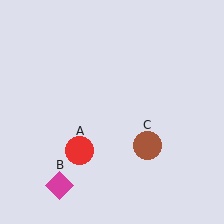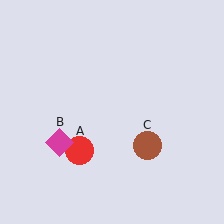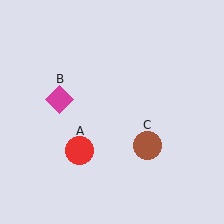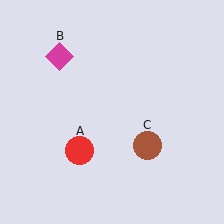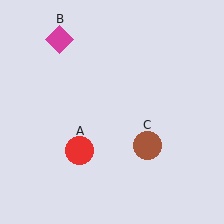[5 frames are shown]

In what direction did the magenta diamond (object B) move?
The magenta diamond (object B) moved up.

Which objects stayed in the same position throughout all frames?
Red circle (object A) and brown circle (object C) remained stationary.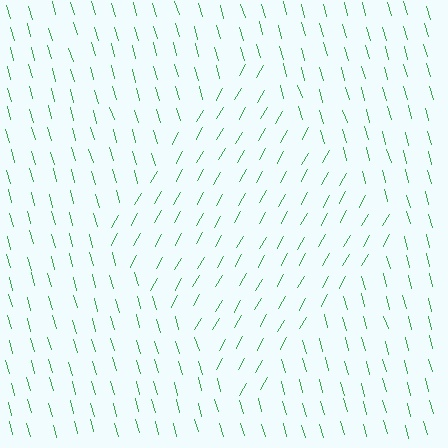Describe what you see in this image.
The image is filled with small green line segments. A diamond region in the image has lines oriented differently from the surrounding lines, creating a visible texture boundary.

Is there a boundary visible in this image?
Yes, there is a texture boundary formed by a change in line orientation.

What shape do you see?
I see a diamond.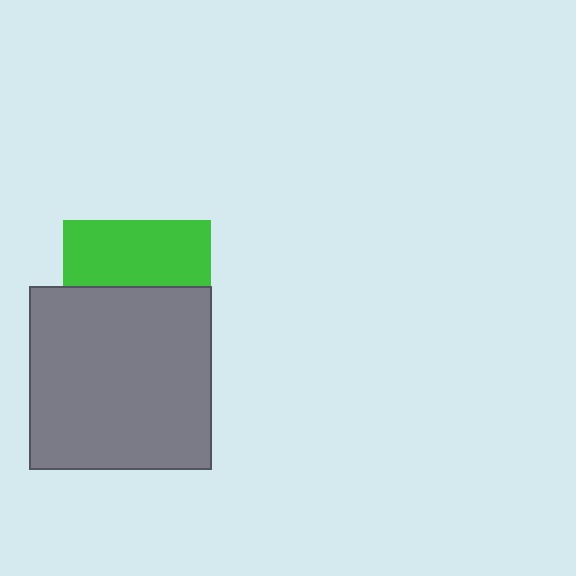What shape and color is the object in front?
The object in front is a gray square.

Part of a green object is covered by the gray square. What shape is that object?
It is a square.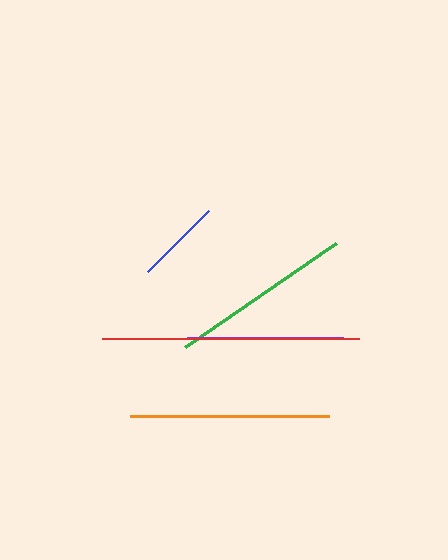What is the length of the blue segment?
The blue segment is approximately 87 pixels long.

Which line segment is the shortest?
The blue line is the shortest at approximately 87 pixels.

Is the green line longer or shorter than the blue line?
The green line is longer than the blue line.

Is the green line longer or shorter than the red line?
The red line is longer than the green line.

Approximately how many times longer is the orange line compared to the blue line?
The orange line is approximately 2.3 times the length of the blue line.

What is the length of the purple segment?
The purple segment is approximately 156 pixels long.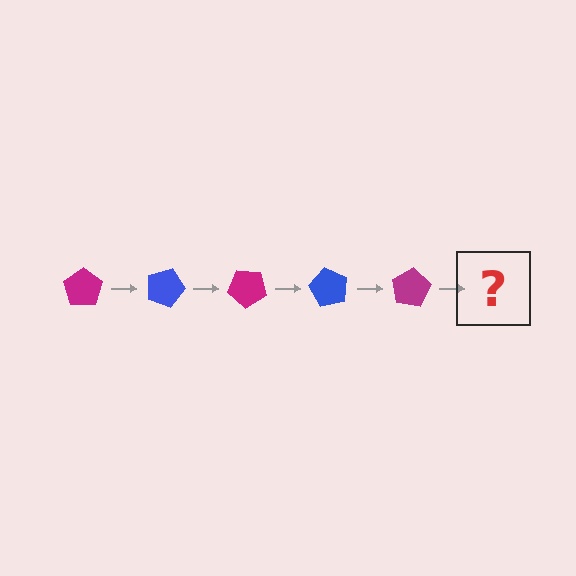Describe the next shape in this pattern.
It should be a blue pentagon, rotated 100 degrees from the start.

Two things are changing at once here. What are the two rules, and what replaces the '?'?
The two rules are that it rotates 20 degrees each step and the color cycles through magenta and blue. The '?' should be a blue pentagon, rotated 100 degrees from the start.